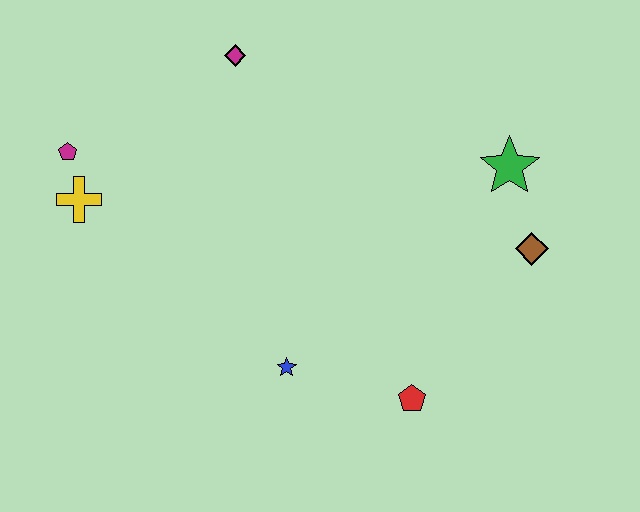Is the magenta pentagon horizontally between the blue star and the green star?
No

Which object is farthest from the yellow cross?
The brown diamond is farthest from the yellow cross.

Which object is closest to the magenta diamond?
The magenta pentagon is closest to the magenta diamond.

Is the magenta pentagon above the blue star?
Yes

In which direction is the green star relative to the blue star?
The green star is to the right of the blue star.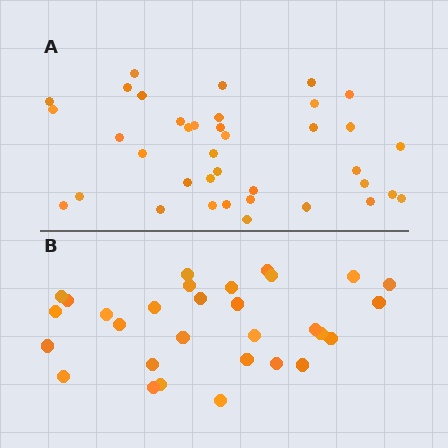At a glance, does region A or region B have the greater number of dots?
Region A (the top region) has more dots.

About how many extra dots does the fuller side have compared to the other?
Region A has roughly 8 or so more dots than region B.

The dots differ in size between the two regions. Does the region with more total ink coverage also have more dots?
No. Region B has more total ink coverage because its dots are larger, but region A actually contains more individual dots. Total area can be misleading — the number of items is what matters here.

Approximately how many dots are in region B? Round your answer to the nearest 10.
About 30 dots.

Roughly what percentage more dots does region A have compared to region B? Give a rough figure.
About 25% more.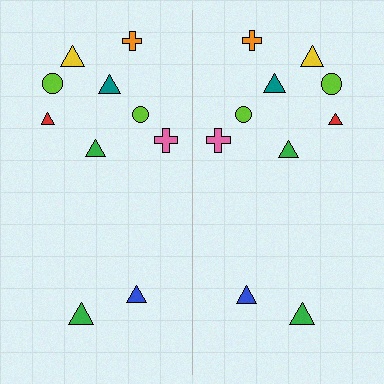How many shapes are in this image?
There are 20 shapes in this image.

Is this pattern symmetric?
Yes, this pattern has bilateral (reflection) symmetry.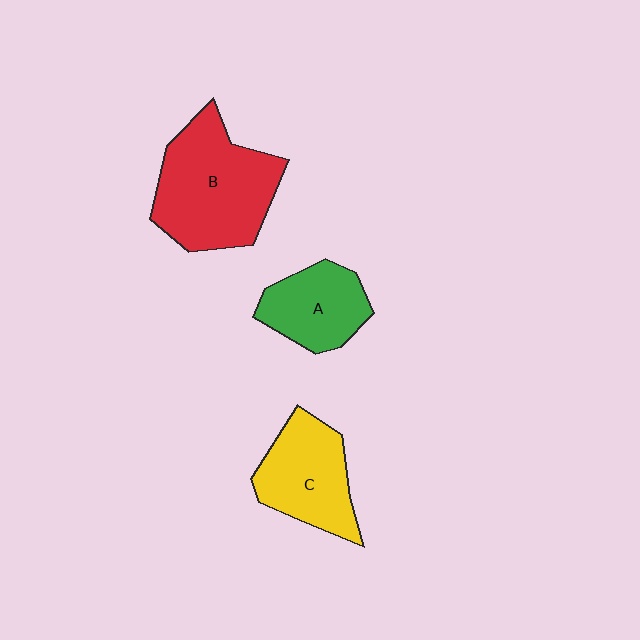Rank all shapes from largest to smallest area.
From largest to smallest: B (red), C (yellow), A (green).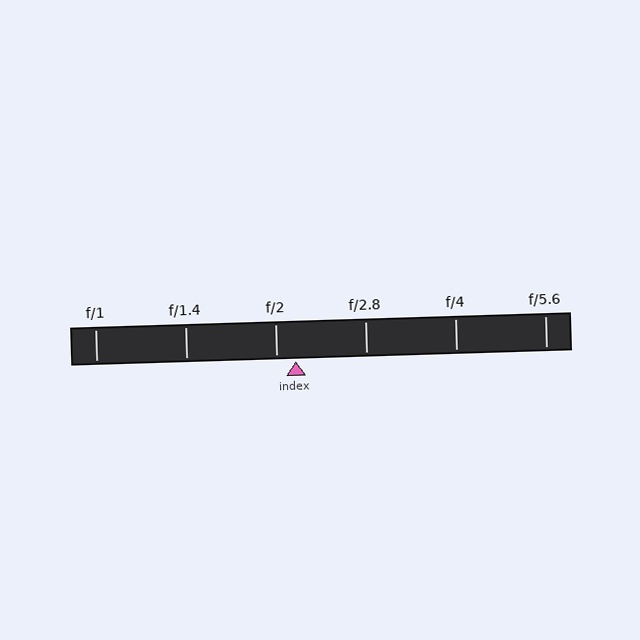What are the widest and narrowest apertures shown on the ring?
The widest aperture shown is f/1 and the narrowest is f/5.6.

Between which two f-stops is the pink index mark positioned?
The index mark is between f/2 and f/2.8.